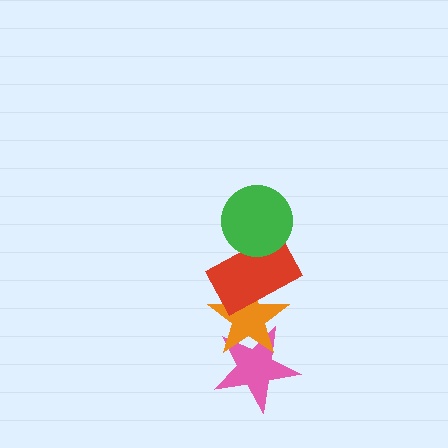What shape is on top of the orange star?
The red rectangle is on top of the orange star.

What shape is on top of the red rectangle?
The green circle is on top of the red rectangle.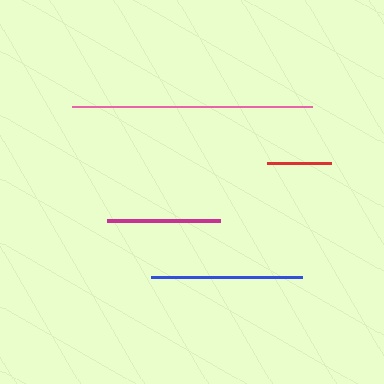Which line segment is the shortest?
The red line is the shortest at approximately 64 pixels.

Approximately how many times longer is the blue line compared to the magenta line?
The blue line is approximately 1.3 times the length of the magenta line.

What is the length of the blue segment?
The blue segment is approximately 150 pixels long.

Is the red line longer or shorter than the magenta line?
The magenta line is longer than the red line.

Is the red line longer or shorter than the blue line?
The blue line is longer than the red line.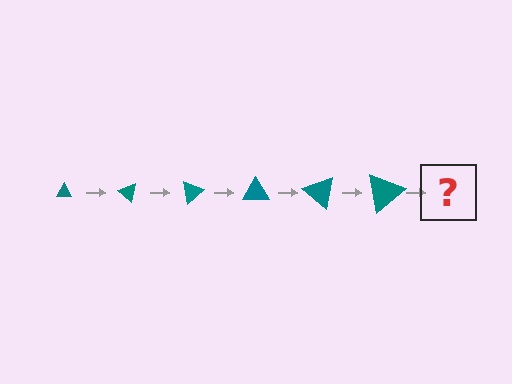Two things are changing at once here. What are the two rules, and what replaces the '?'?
The two rules are that the triangle grows larger each step and it rotates 40 degrees each step. The '?' should be a triangle, larger than the previous one and rotated 240 degrees from the start.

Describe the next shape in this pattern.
It should be a triangle, larger than the previous one and rotated 240 degrees from the start.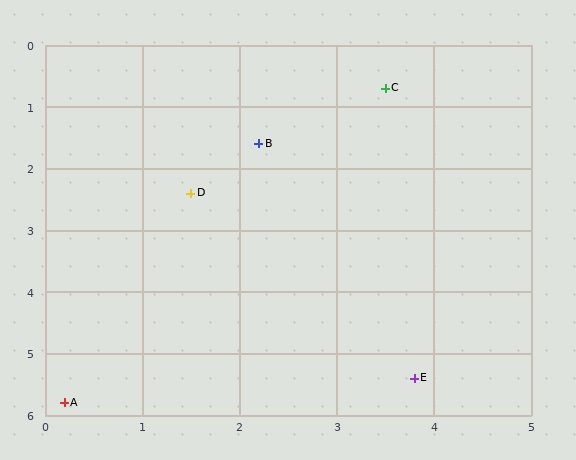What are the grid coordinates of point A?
Point A is at approximately (0.2, 5.8).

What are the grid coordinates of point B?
Point B is at approximately (2.2, 1.6).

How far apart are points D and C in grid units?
Points D and C are about 2.6 grid units apart.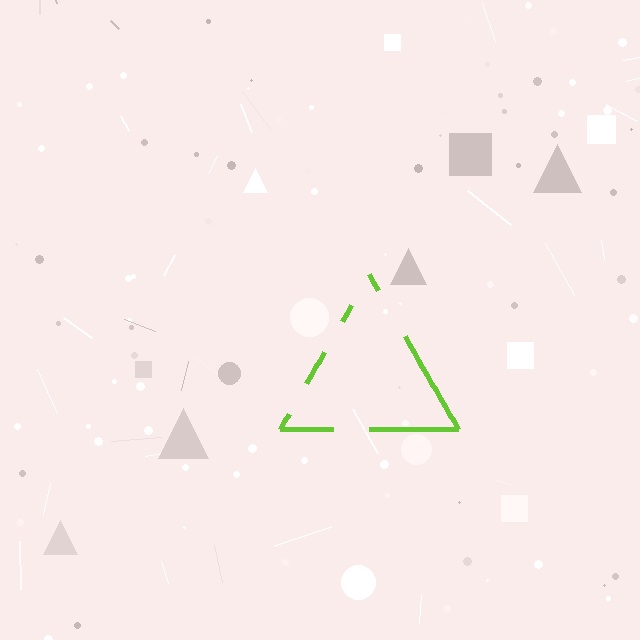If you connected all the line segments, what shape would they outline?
They would outline a triangle.